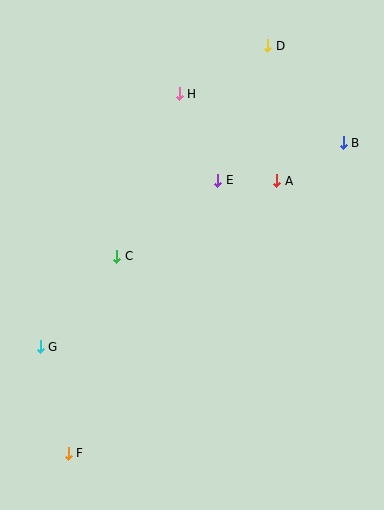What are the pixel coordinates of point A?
Point A is at (277, 181).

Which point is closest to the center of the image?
Point C at (117, 256) is closest to the center.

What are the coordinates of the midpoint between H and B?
The midpoint between H and B is at (261, 118).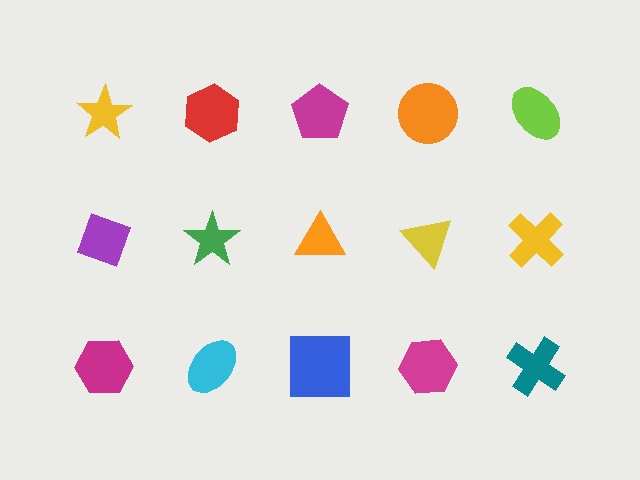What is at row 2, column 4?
A yellow triangle.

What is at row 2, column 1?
A purple diamond.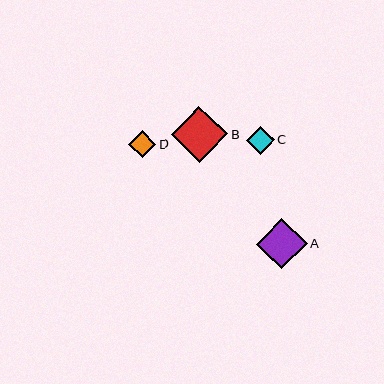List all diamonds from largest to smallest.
From largest to smallest: B, A, C, D.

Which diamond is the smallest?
Diamond D is the smallest with a size of approximately 27 pixels.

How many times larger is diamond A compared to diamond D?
Diamond A is approximately 1.9 times the size of diamond D.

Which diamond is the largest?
Diamond B is the largest with a size of approximately 56 pixels.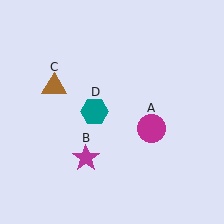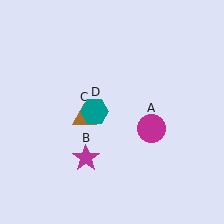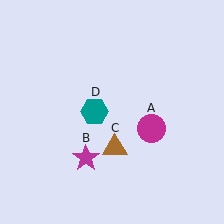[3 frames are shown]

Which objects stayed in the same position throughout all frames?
Magenta circle (object A) and magenta star (object B) and teal hexagon (object D) remained stationary.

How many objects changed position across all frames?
1 object changed position: brown triangle (object C).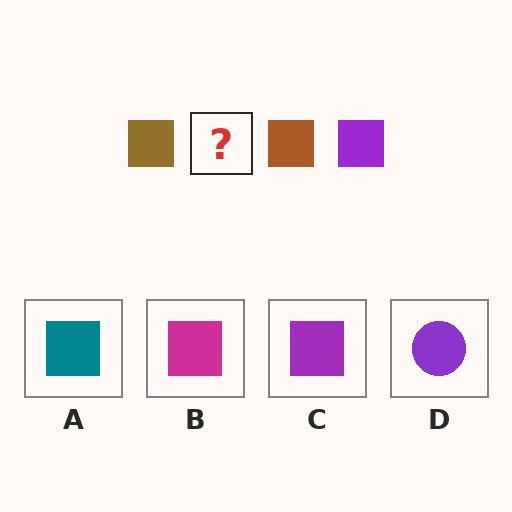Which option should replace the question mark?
Option C.